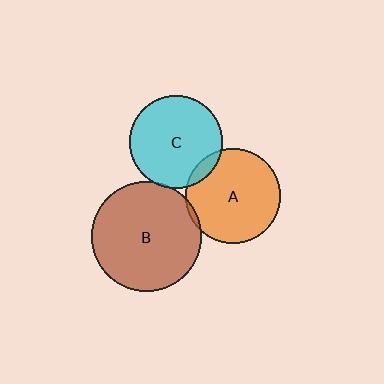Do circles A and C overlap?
Yes.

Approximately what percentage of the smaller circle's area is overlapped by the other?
Approximately 10%.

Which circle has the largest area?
Circle B (brown).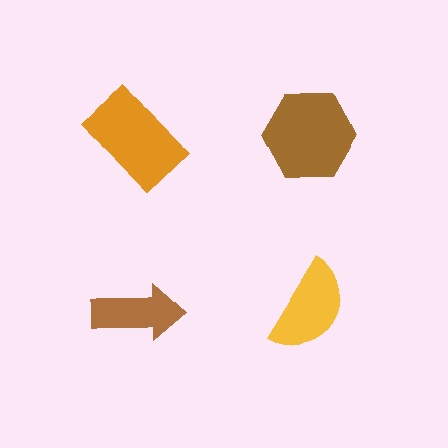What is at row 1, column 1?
An orange rectangle.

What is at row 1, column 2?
A brown hexagon.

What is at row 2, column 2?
A yellow semicircle.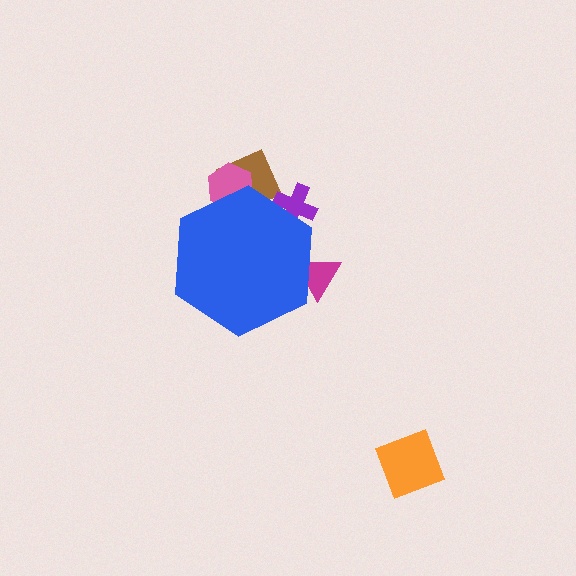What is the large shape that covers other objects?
A blue hexagon.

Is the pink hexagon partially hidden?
Yes, the pink hexagon is partially hidden behind the blue hexagon.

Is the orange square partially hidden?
No, the orange square is fully visible.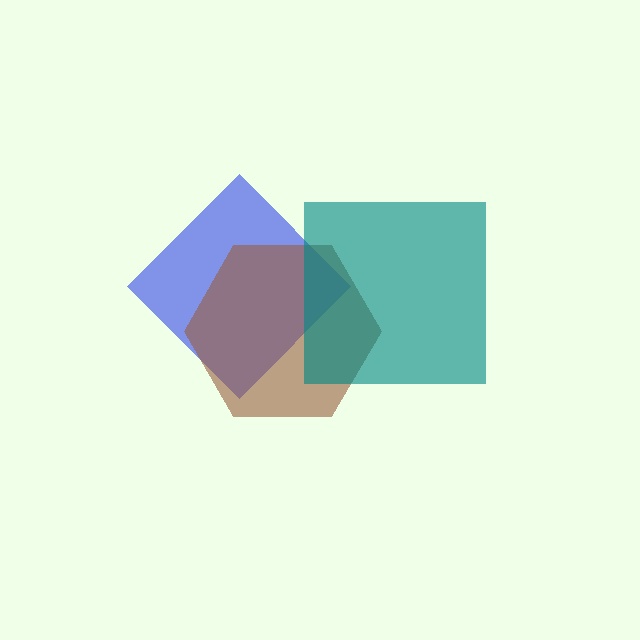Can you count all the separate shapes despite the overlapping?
Yes, there are 3 separate shapes.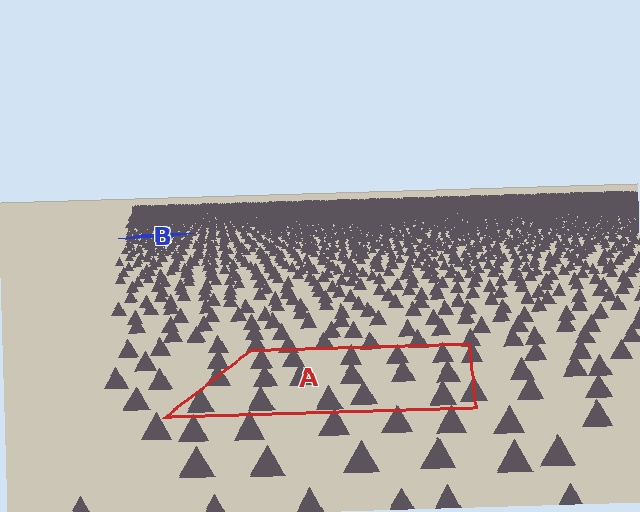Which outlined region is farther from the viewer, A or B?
Region B is farther from the viewer — the texture elements inside it appear smaller and more densely packed.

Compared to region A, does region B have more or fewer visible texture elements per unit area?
Region B has more texture elements per unit area — they are packed more densely because it is farther away.